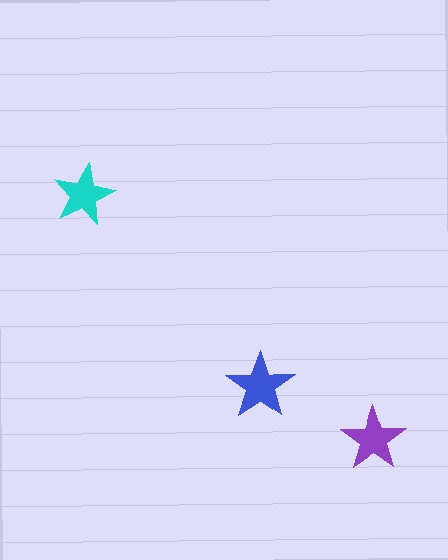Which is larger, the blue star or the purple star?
The blue one.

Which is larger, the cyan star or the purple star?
The purple one.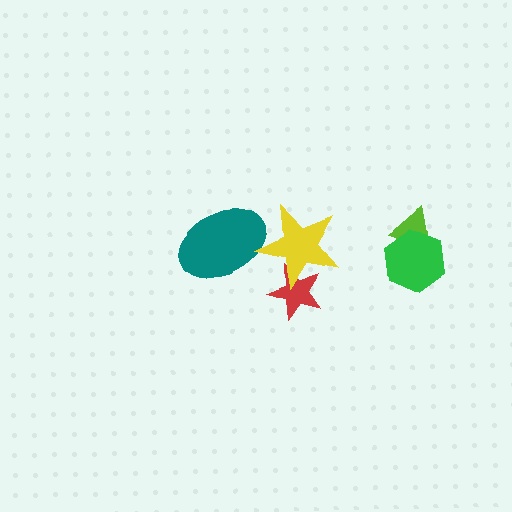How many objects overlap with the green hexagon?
1 object overlaps with the green hexagon.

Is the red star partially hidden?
Yes, it is partially covered by another shape.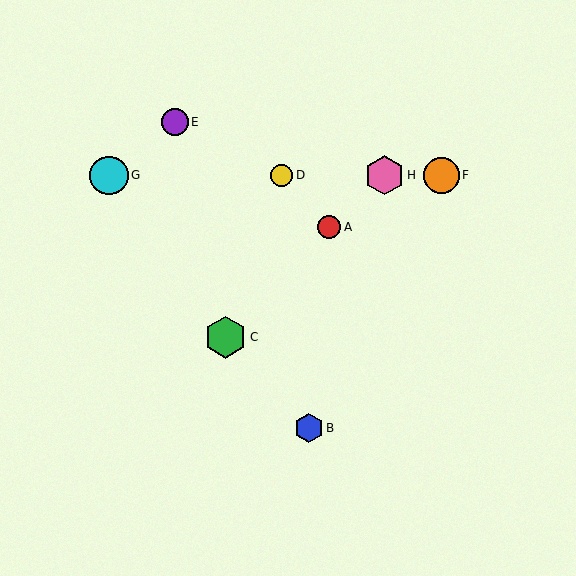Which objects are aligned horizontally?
Objects D, F, G, H are aligned horizontally.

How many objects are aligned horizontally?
4 objects (D, F, G, H) are aligned horizontally.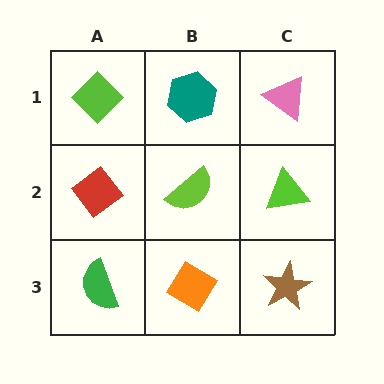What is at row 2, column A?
A red diamond.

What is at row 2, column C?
A lime triangle.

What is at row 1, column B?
A teal hexagon.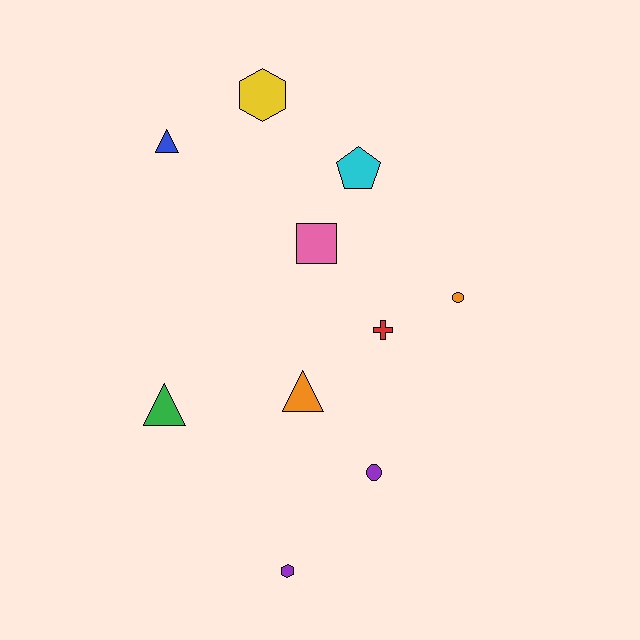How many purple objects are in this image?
There are 2 purple objects.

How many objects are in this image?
There are 10 objects.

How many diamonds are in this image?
There are no diamonds.